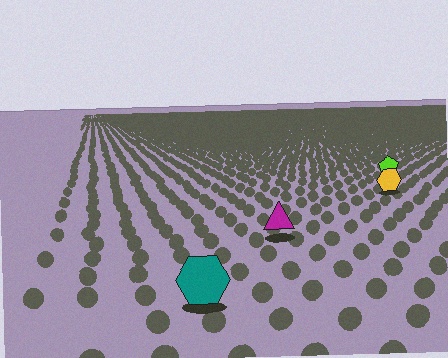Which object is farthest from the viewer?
The lime pentagon is farthest from the viewer. It appears smaller and the ground texture around it is denser.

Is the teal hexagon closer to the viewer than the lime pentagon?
Yes. The teal hexagon is closer — you can tell from the texture gradient: the ground texture is coarser near it.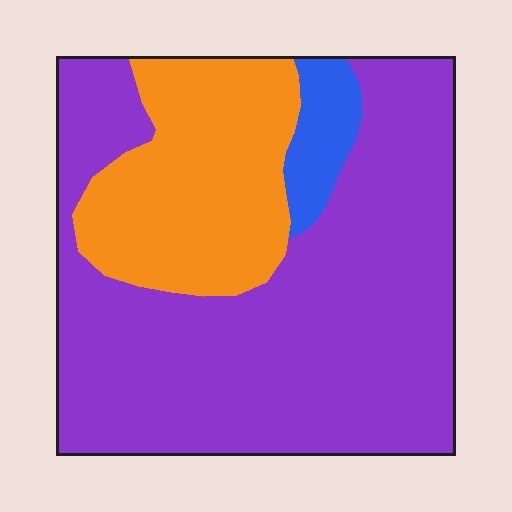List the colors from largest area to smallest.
From largest to smallest: purple, orange, blue.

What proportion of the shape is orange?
Orange takes up between a sixth and a third of the shape.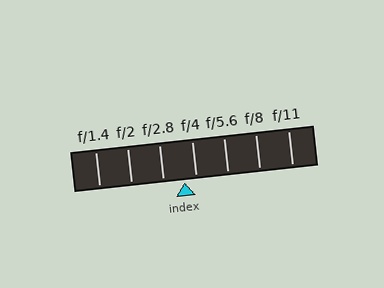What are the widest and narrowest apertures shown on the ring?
The widest aperture shown is f/1.4 and the narrowest is f/11.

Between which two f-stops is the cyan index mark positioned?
The index mark is between f/2.8 and f/4.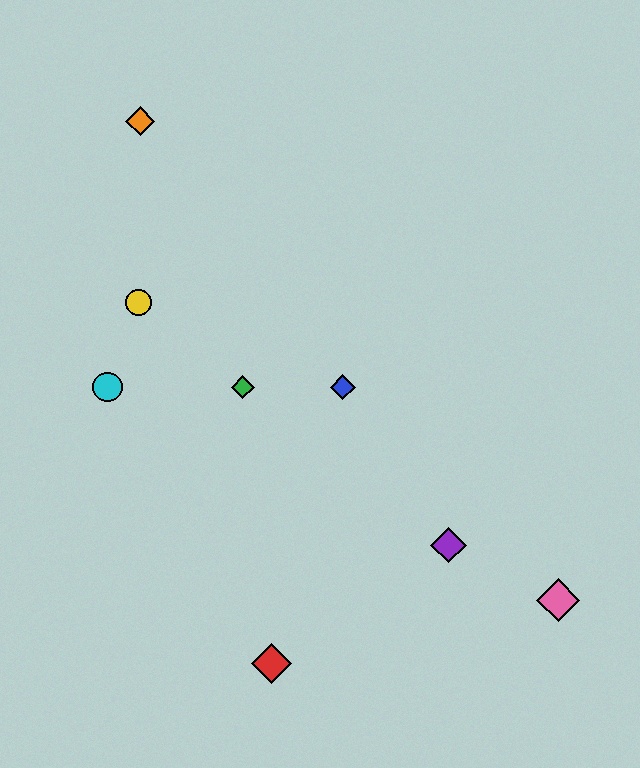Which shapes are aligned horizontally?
The blue diamond, the green diamond, the cyan circle are aligned horizontally.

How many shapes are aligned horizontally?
3 shapes (the blue diamond, the green diamond, the cyan circle) are aligned horizontally.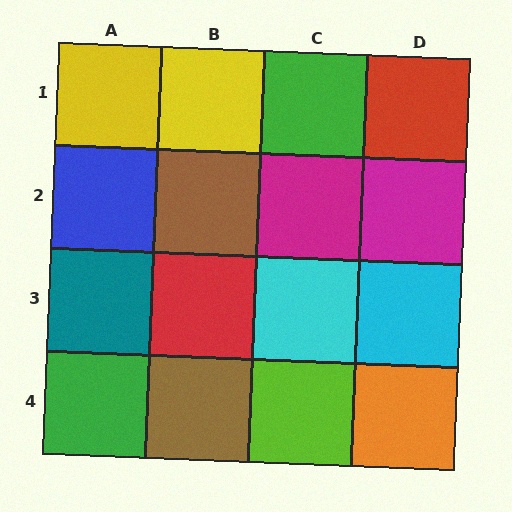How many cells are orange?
1 cell is orange.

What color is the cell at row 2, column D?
Magenta.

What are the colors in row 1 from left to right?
Yellow, yellow, green, red.